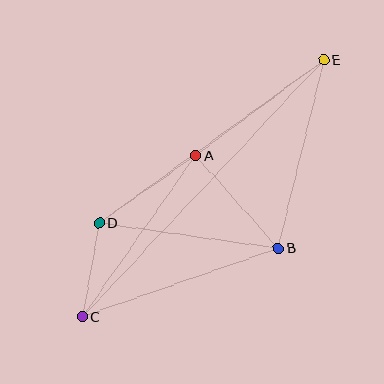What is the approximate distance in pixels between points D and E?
The distance between D and E is approximately 278 pixels.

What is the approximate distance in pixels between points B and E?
The distance between B and E is approximately 193 pixels.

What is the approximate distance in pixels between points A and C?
The distance between A and C is approximately 197 pixels.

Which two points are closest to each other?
Points C and D are closest to each other.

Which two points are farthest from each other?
Points C and E are farthest from each other.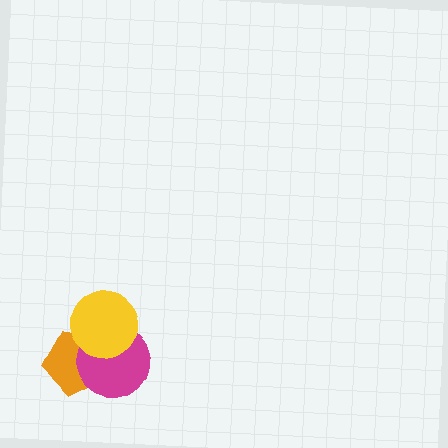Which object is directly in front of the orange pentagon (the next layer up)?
The magenta circle is directly in front of the orange pentagon.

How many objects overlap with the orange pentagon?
2 objects overlap with the orange pentagon.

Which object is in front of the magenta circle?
The yellow circle is in front of the magenta circle.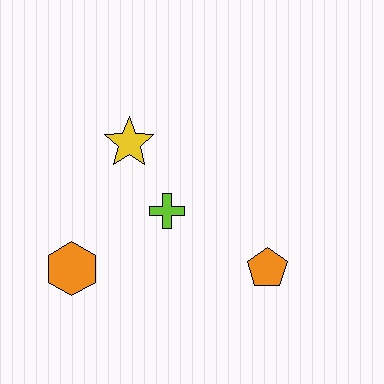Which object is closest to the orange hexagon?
The lime cross is closest to the orange hexagon.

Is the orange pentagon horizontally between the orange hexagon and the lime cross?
No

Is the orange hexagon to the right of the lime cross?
No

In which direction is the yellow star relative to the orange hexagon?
The yellow star is above the orange hexagon.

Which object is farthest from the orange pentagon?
The orange hexagon is farthest from the orange pentagon.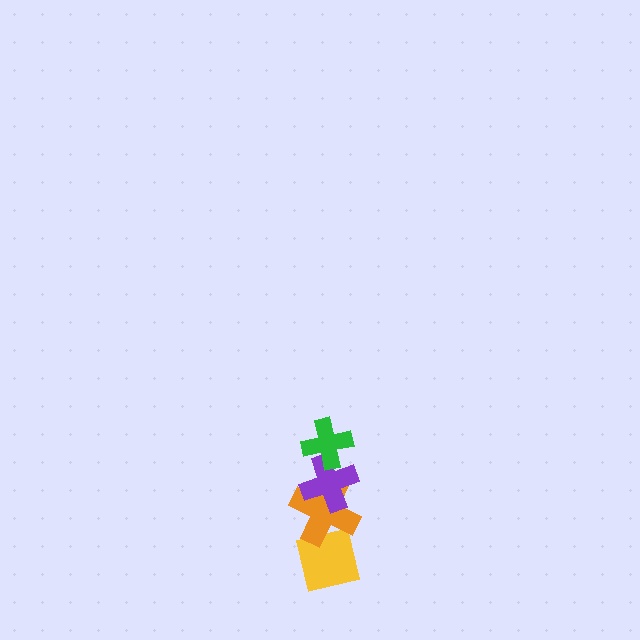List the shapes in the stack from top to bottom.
From top to bottom: the green cross, the purple cross, the orange cross, the yellow square.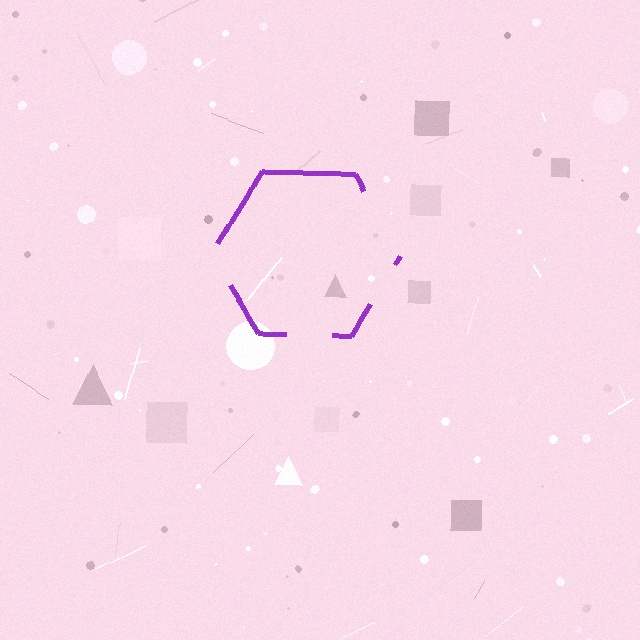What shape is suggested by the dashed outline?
The dashed outline suggests a hexagon.